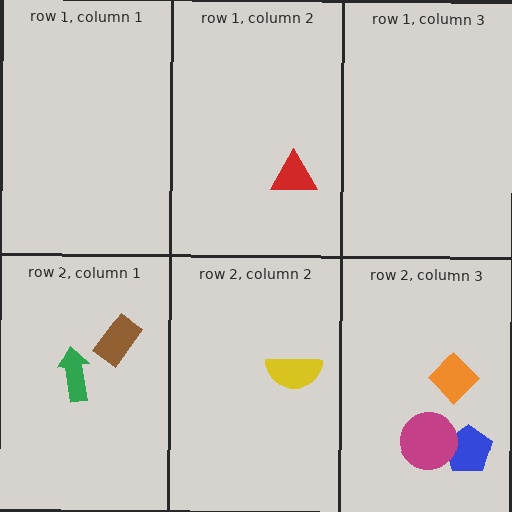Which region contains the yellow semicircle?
The row 2, column 2 region.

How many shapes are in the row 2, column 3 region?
3.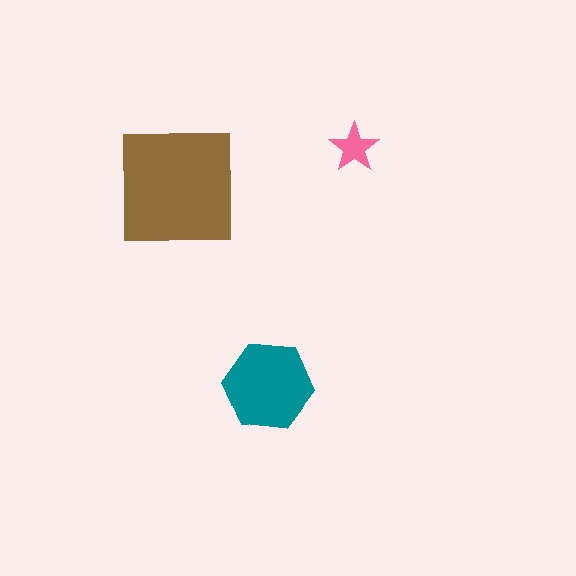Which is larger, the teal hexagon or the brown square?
The brown square.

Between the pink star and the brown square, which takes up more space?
The brown square.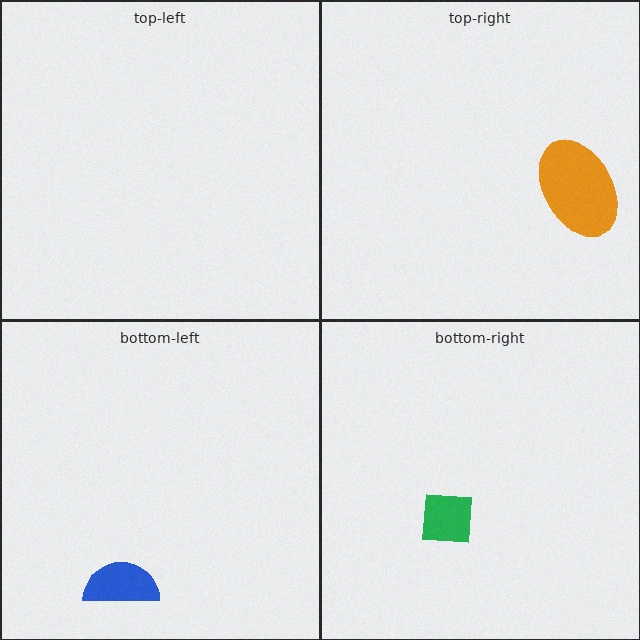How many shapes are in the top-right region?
1.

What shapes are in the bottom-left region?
The blue semicircle.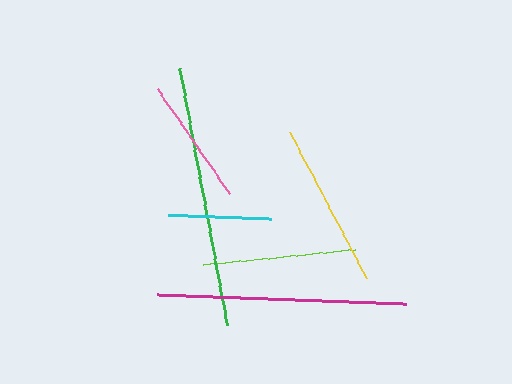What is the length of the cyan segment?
The cyan segment is approximately 103 pixels long.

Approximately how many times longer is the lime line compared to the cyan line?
The lime line is approximately 1.5 times the length of the cyan line.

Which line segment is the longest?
The green line is the longest at approximately 262 pixels.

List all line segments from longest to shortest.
From longest to shortest: green, magenta, yellow, lime, pink, cyan.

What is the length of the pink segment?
The pink segment is approximately 127 pixels long.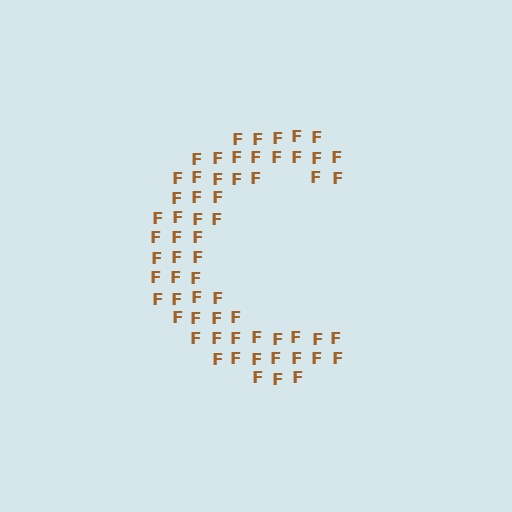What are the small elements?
The small elements are letter F's.